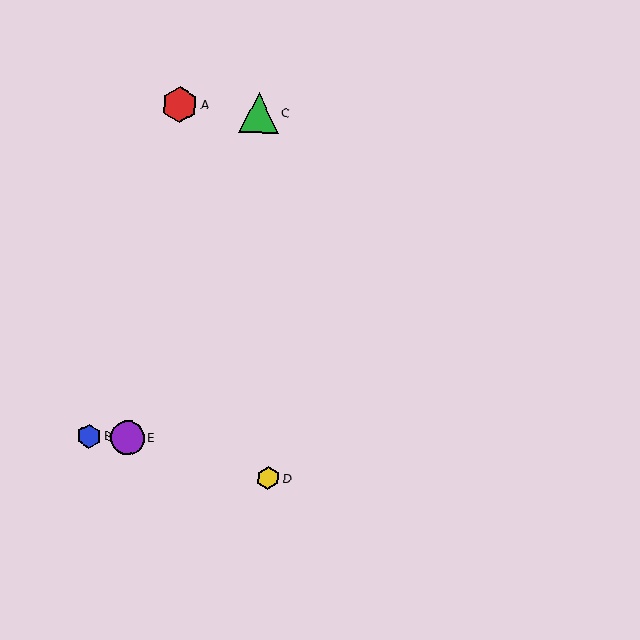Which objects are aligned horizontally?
Objects B, E are aligned horizontally.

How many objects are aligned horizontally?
2 objects (B, E) are aligned horizontally.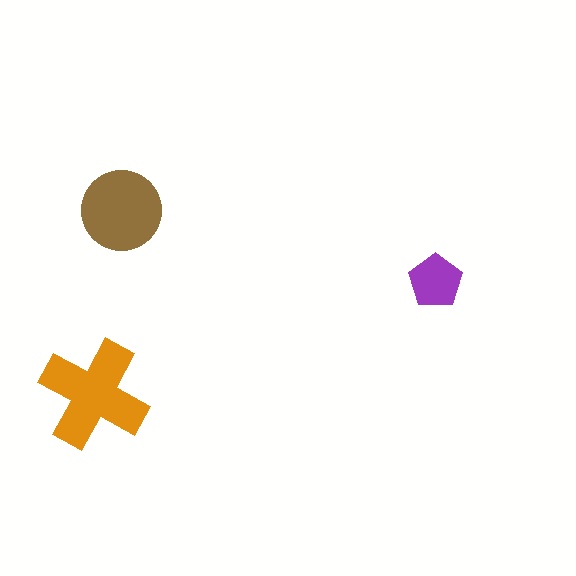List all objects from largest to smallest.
The orange cross, the brown circle, the purple pentagon.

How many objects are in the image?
There are 3 objects in the image.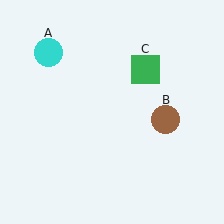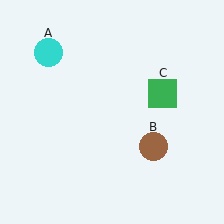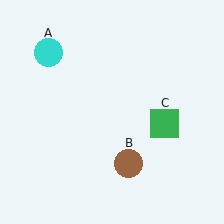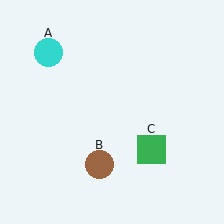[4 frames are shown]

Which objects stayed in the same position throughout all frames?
Cyan circle (object A) remained stationary.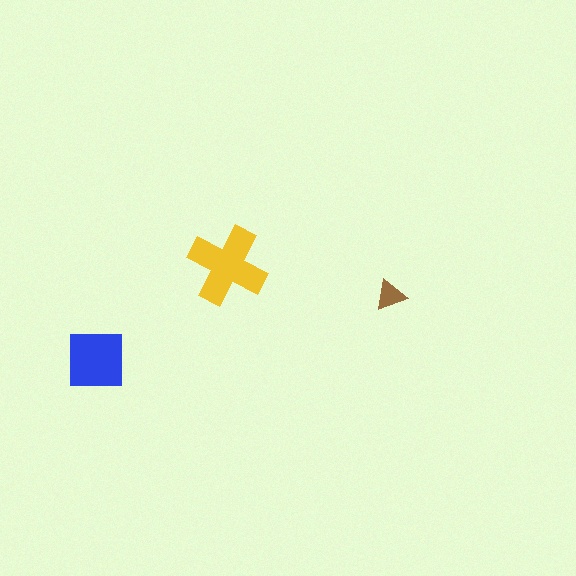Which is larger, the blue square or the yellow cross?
The yellow cross.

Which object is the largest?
The yellow cross.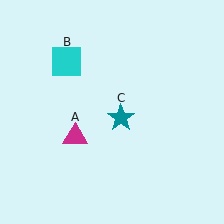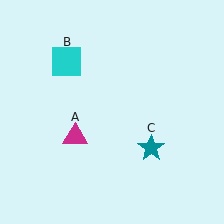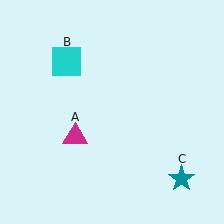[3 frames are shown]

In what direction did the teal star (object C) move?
The teal star (object C) moved down and to the right.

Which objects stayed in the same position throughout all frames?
Magenta triangle (object A) and cyan square (object B) remained stationary.